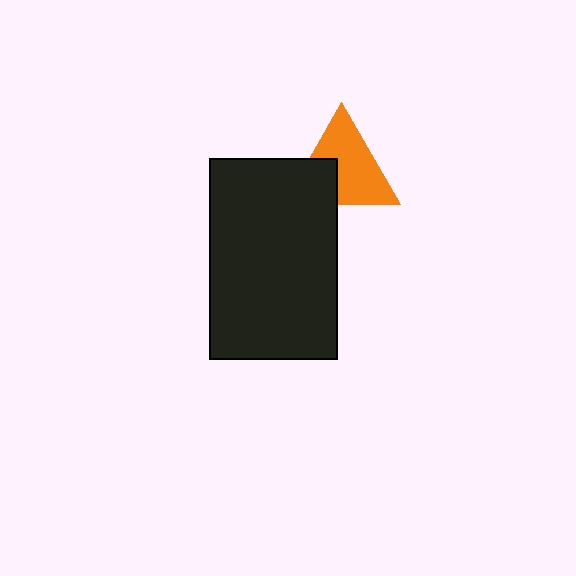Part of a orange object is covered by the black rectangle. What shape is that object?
It is a triangle.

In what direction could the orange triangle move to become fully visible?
The orange triangle could move toward the upper-right. That would shift it out from behind the black rectangle entirely.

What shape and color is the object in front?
The object in front is a black rectangle.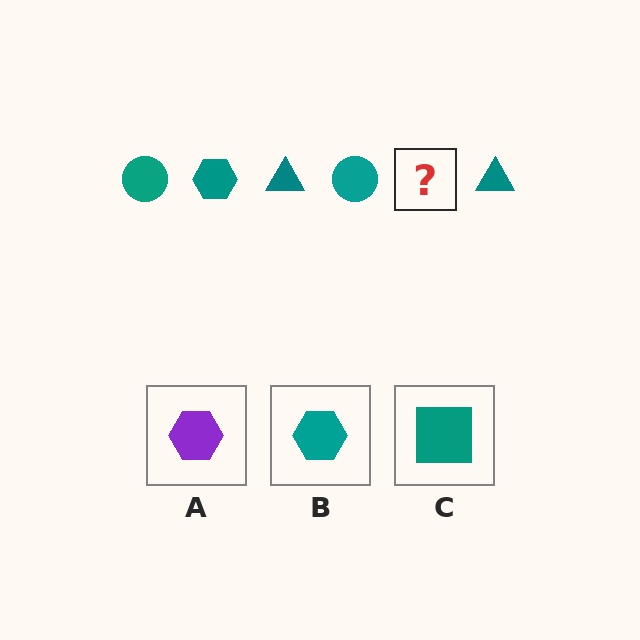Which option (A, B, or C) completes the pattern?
B.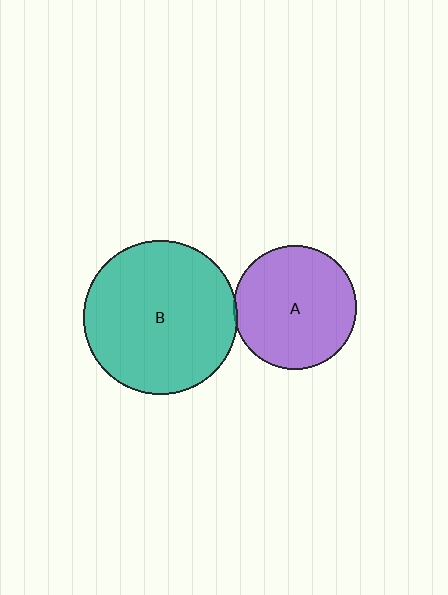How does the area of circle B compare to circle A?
Approximately 1.5 times.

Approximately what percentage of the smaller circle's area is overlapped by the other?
Approximately 5%.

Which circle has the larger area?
Circle B (teal).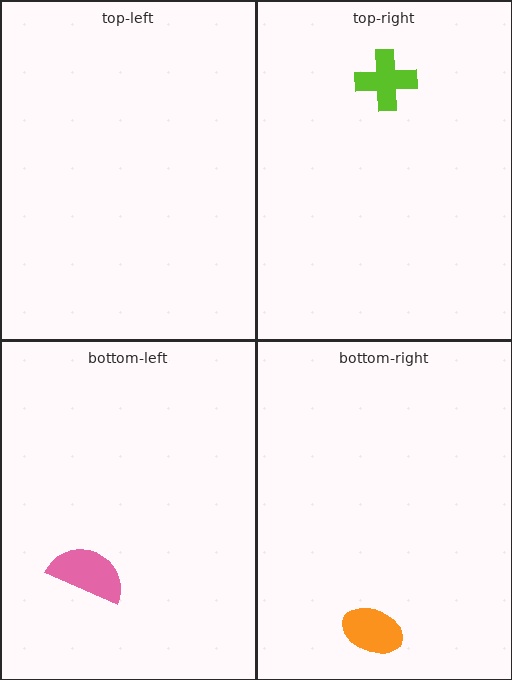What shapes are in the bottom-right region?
The orange ellipse.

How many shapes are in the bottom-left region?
1.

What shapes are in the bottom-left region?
The pink semicircle.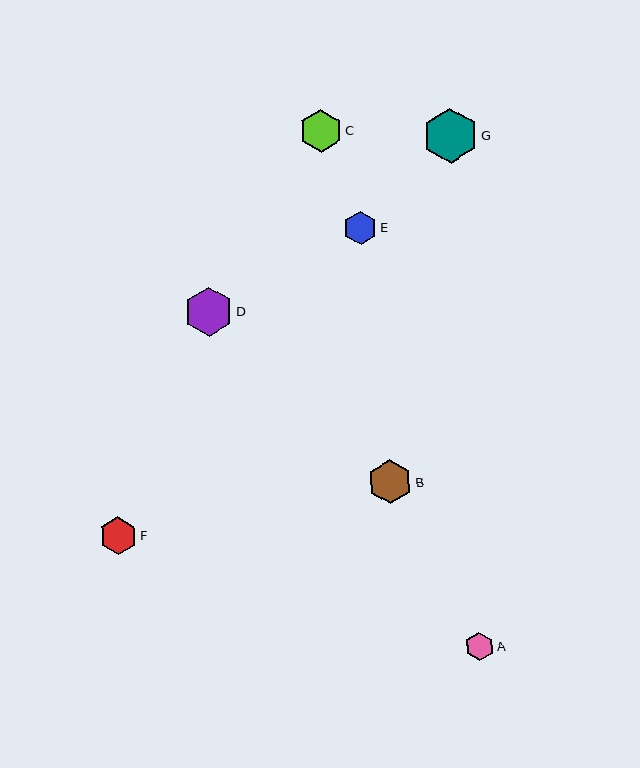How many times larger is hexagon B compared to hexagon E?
Hexagon B is approximately 1.3 times the size of hexagon E.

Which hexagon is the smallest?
Hexagon A is the smallest with a size of approximately 29 pixels.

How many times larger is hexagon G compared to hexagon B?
Hexagon G is approximately 1.2 times the size of hexagon B.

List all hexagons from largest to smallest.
From largest to smallest: G, D, B, C, F, E, A.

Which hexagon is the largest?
Hexagon G is the largest with a size of approximately 55 pixels.